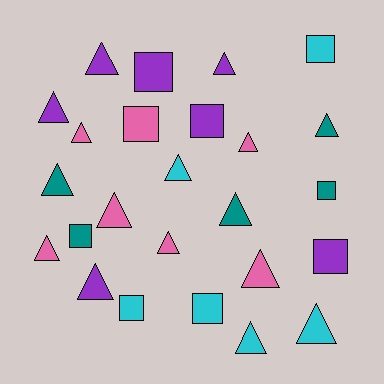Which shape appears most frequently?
Triangle, with 16 objects.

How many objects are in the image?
There are 25 objects.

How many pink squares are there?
There is 1 pink square.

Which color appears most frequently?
Pink, with 7 objects.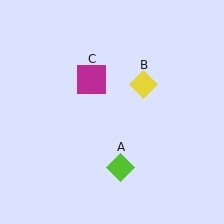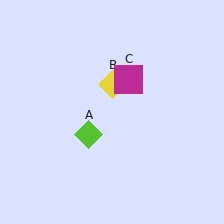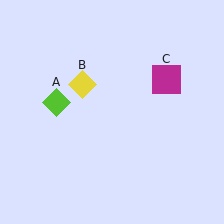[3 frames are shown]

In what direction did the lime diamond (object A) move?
The lime diamond (object A) moved up and to the left.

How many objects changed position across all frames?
3 objects changed position: lime diamond (object A), yellow diamond (object B), magenta square (object C).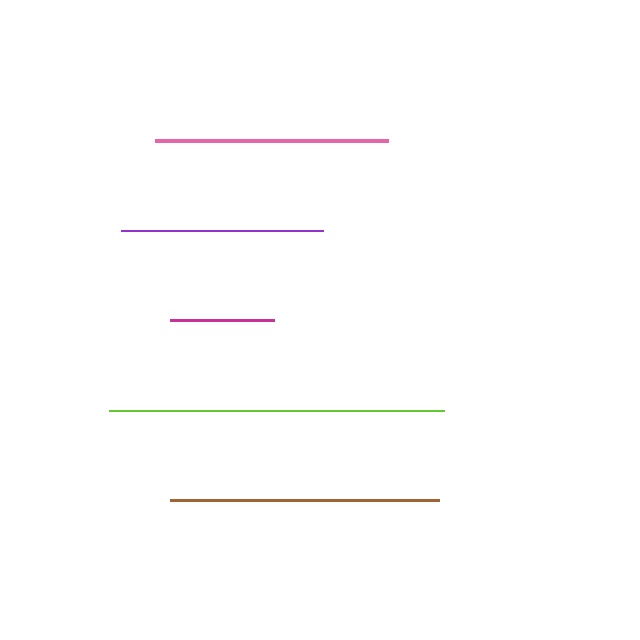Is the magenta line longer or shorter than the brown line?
The brown line is longer than the magenta line.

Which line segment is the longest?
The lime line is the longest at approximately 335 pixels.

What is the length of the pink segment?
The pink segment is approximately 233 pixels long.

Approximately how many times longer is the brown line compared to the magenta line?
The brown line is approximately 2.6 times the length of the magenta line.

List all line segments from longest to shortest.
From longest to shortest: lime, brown, pink, purple, magenta.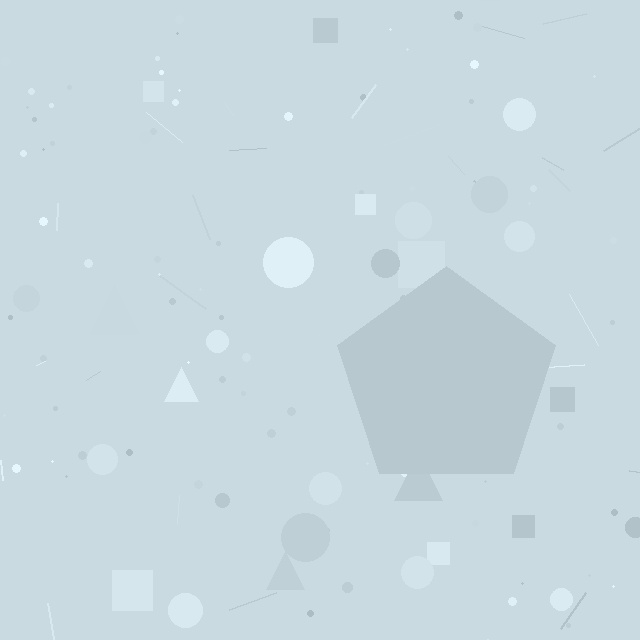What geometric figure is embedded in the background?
A pentagon is embedded in the background.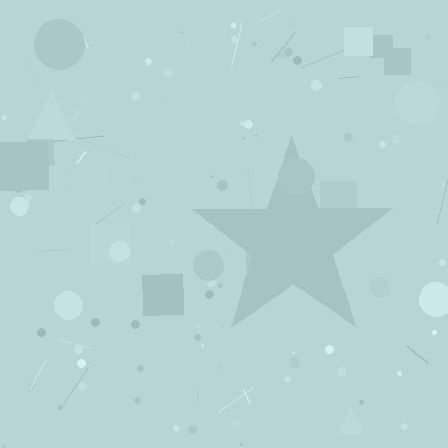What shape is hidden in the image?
A star is hidden in the image.